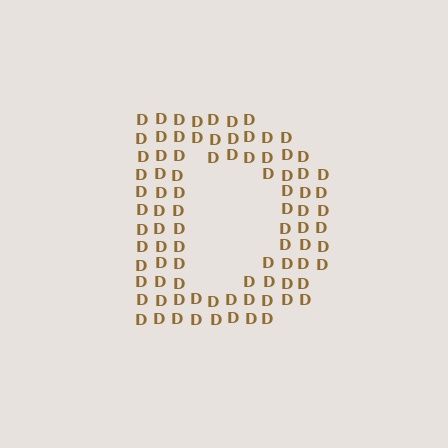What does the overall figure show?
The overall figure shows the letter D.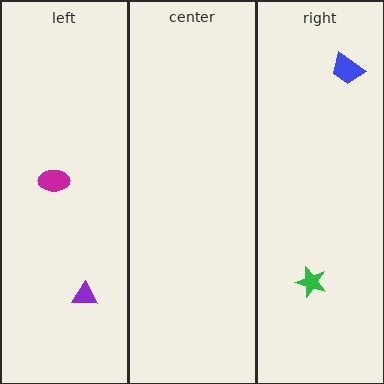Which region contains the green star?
The right region.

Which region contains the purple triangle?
The left region.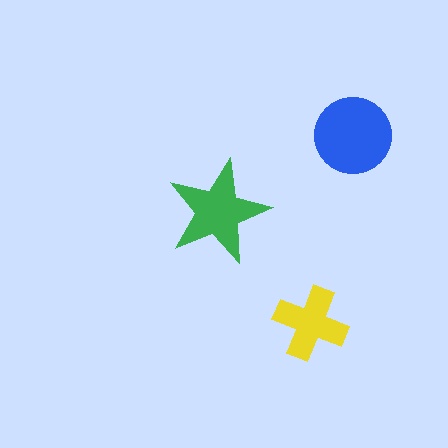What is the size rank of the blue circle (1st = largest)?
1st.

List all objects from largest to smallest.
The blue circle, the green star, the yellow cross.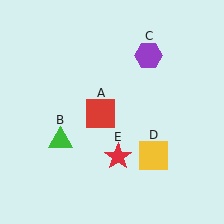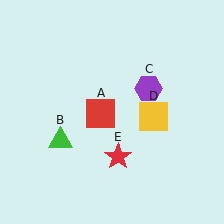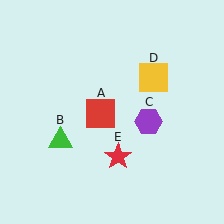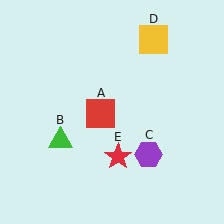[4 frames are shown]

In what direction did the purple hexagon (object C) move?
The purple hexagon (object C) moved down.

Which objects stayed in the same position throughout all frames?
Red square (object A) and green triangle (object B) and red star (object E) remained stationary.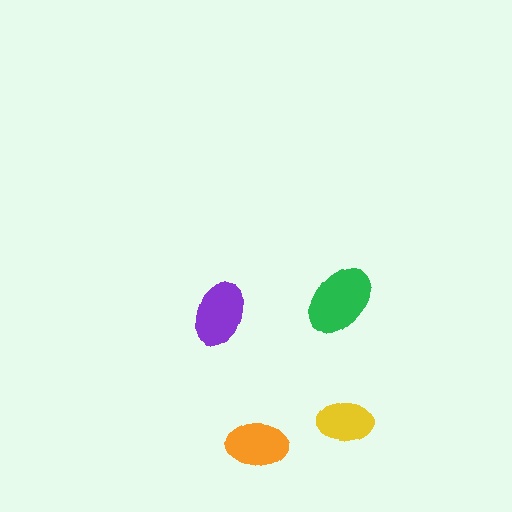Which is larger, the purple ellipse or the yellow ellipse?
The purple one.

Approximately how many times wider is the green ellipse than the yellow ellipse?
About 1.5 times wider.